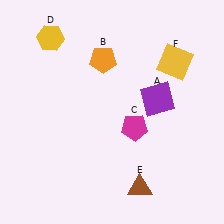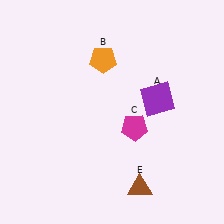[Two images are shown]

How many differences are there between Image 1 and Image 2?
There are 2 differences between the two images.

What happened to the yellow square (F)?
The yellow square (F) was removed in Image 2. It was in the top-right area of Image 1.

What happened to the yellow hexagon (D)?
The yellow hexagon (D) was removed in Image 2. It was in the top-left area of Image 1.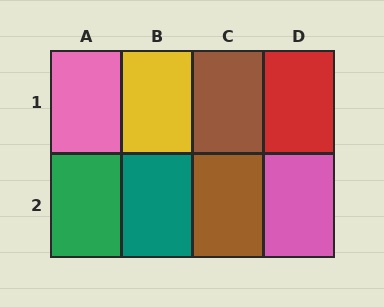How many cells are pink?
2 cells are pink.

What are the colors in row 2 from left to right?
Green, teal, brown, pink.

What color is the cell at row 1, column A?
Pink.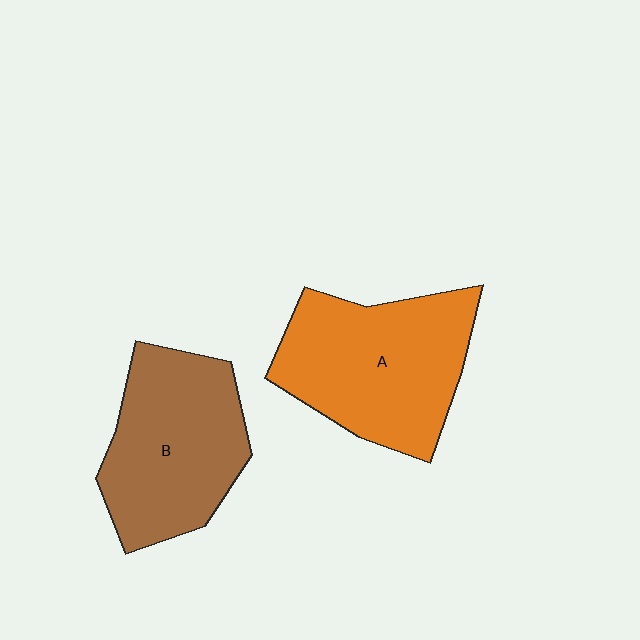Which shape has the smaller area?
Shape B (brown).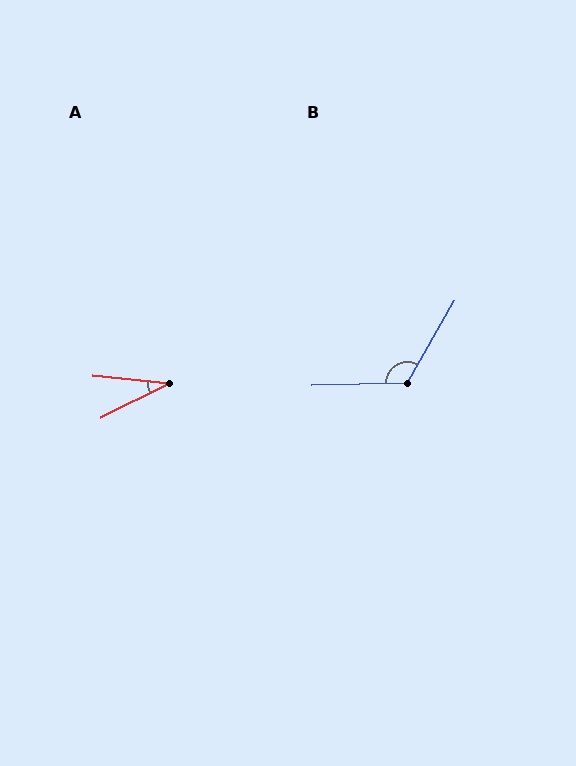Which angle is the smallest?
A, at approximately 32 degrees.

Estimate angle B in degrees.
Approximately 121 degrees.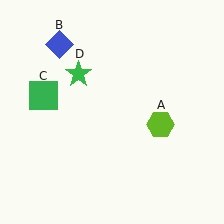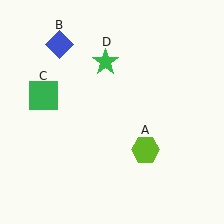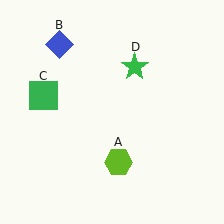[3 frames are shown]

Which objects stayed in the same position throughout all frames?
Blue diamond (object B) and green square (object C) remained stationary.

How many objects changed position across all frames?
2 objects changed position: lime hexagon (object A), green star (object D).